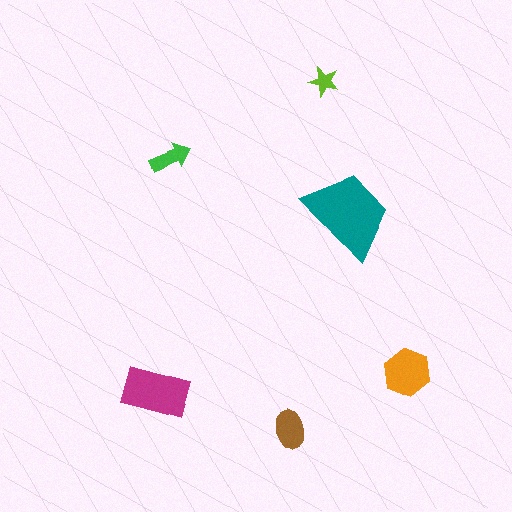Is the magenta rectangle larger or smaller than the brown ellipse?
Larger.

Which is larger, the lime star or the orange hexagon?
The orange hexagon.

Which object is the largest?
The teal trapezoid.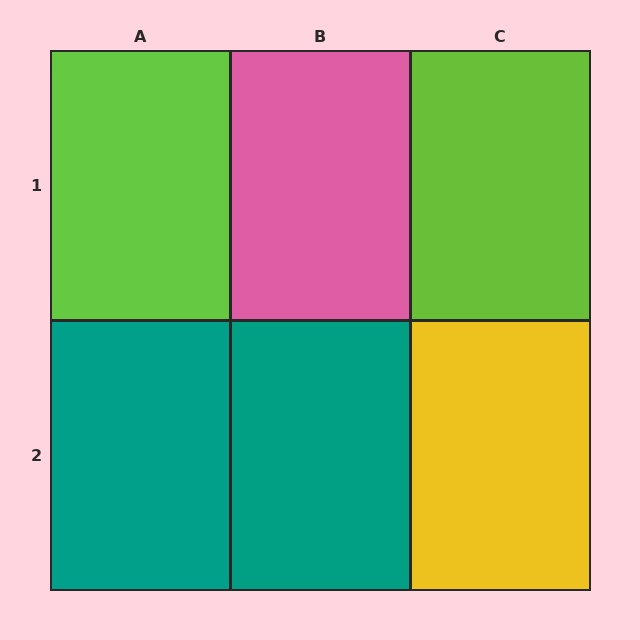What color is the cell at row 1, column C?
Lime.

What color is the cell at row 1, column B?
Pink.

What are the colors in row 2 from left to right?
Teal, teal, yellow.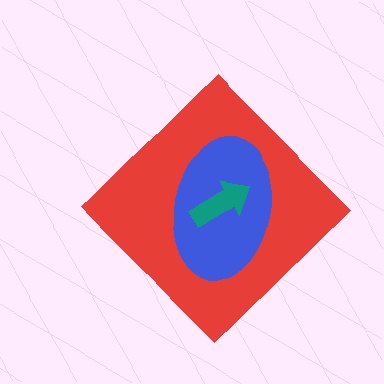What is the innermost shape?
The teal arrow.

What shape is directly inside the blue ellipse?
The teal arrow.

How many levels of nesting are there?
3.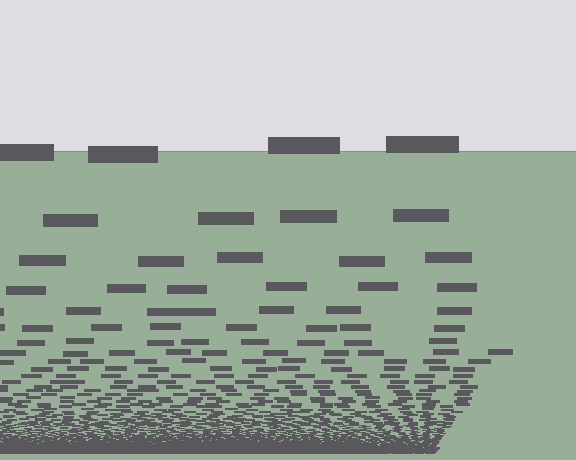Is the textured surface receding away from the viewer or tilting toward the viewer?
The surface appears to tilt toward the viewer. Texture elements get larger and sparser toward the top.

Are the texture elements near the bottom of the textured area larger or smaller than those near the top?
Smaller. The gradient is inverted — elements near the bottom are smaller and denser.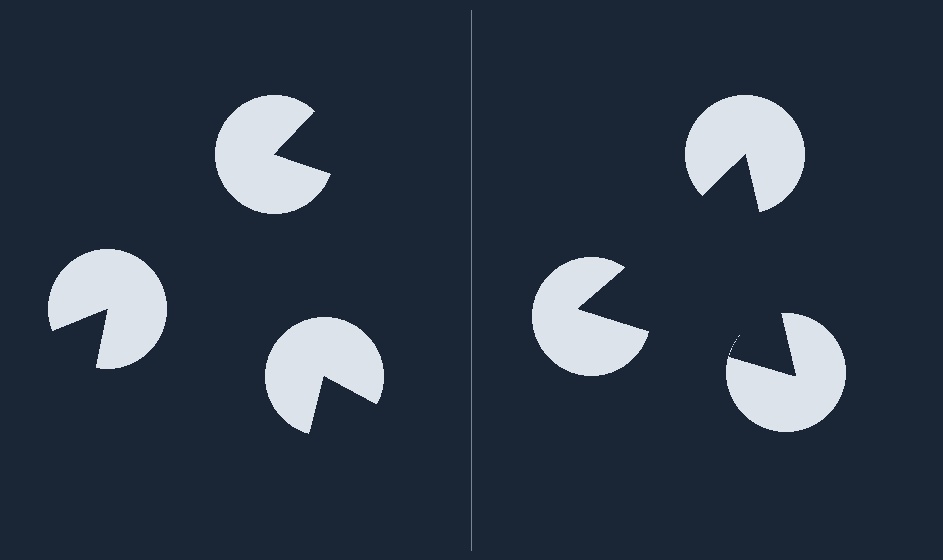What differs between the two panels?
The pac-man discs are positioned identically on both sides; only the wedge orientations differ. On the right they align to a triangle; on the left they are misaligned.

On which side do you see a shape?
An illusory triangle appears on the right side. On the left side the wedge cuts are rotated, so no coherent shape forms.